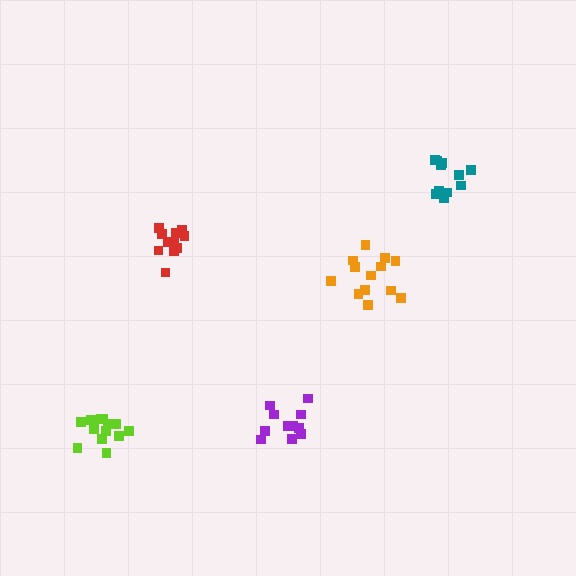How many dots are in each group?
Group 1: 11 dots, Group 2: 11 dots, Group 3: 13 dots, Group 4: 11 dots, Group 5: 13 dots (59 total).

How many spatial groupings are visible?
There are 5 spatial groupings.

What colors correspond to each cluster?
The clusters are colored: red, purple, lime, teal, orange.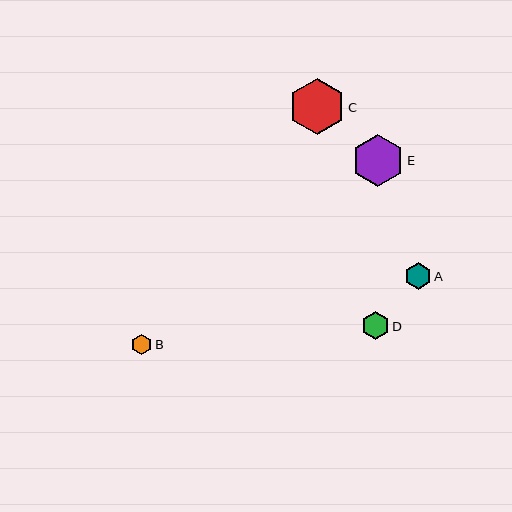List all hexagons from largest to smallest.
From largest to smallest: C, E, D, A, B.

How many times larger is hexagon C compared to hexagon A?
Hexagon C is approximately 2.1 times the size of hexagon A.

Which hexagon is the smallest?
Hexagon B is the smallest with a size of approximately 20 pixels.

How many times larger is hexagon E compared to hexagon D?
Hexagon E is approximately 1.9 times the size of hexagon D.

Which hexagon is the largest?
Hexagon C is the largest with a size of approximately 56 pixels.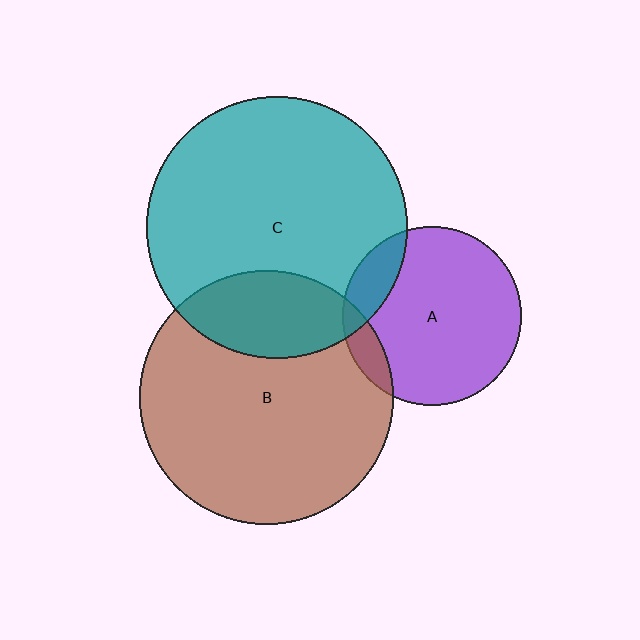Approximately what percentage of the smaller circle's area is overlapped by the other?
Approximately 15%.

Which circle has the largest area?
Circle C (teal).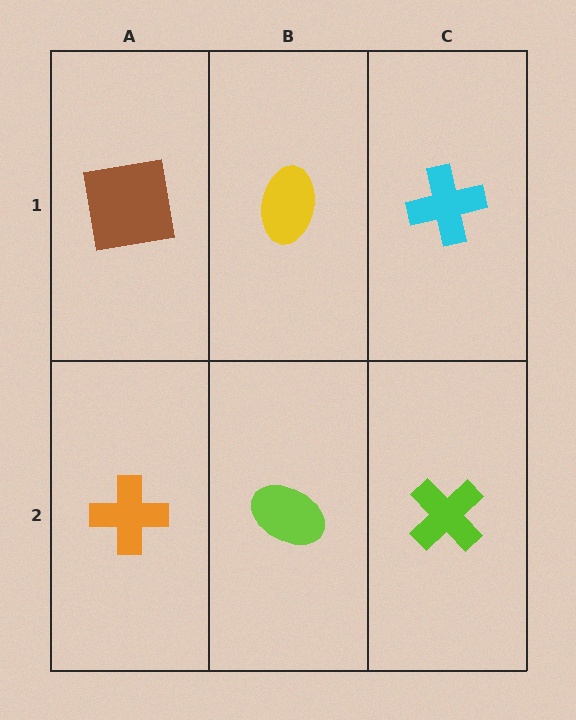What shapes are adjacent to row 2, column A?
A brown square (row 1, column A), a lime ellipse (row 2, column B).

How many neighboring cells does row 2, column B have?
3.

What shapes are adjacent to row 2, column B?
A yellow ellipse (row 1, column B), an orange cross (row 2, column A), a lime cross (row 2, column C).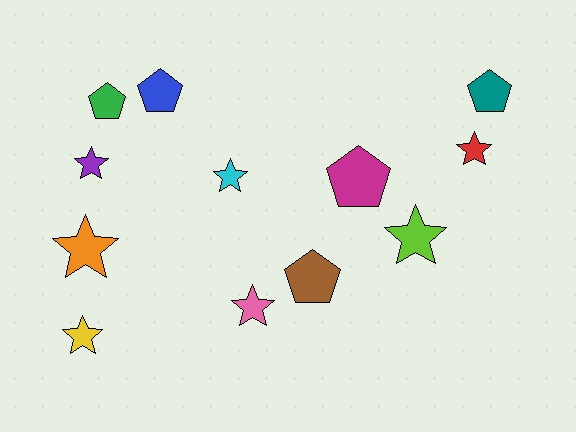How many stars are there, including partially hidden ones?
There are 7 stars.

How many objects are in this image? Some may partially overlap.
There are 12 objects.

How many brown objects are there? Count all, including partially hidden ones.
There is 1 brown object.